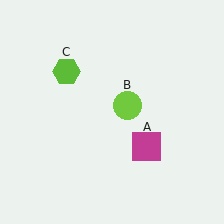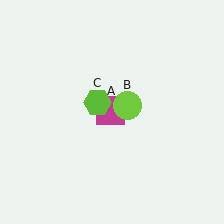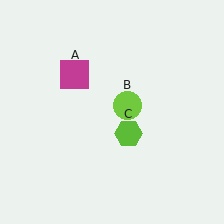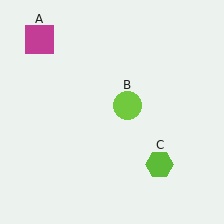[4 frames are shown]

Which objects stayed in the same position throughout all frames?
Lime circle (object B) remained stationary.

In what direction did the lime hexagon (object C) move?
The lime hexagon (object C) moved down and to the right.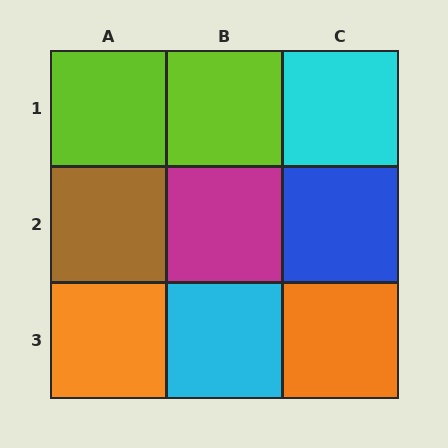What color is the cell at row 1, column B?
Lime.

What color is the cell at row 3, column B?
Cyan.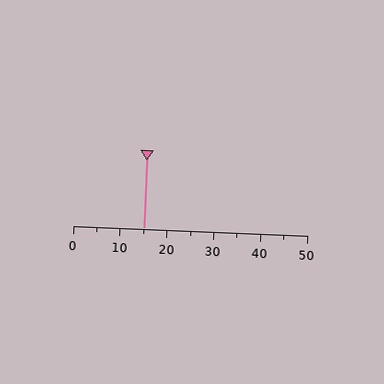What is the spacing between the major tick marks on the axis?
The major ticks are spaced 10 apart.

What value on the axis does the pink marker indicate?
The marker indicates approximately 15.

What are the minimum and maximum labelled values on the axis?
The axis runs from 0 to 50.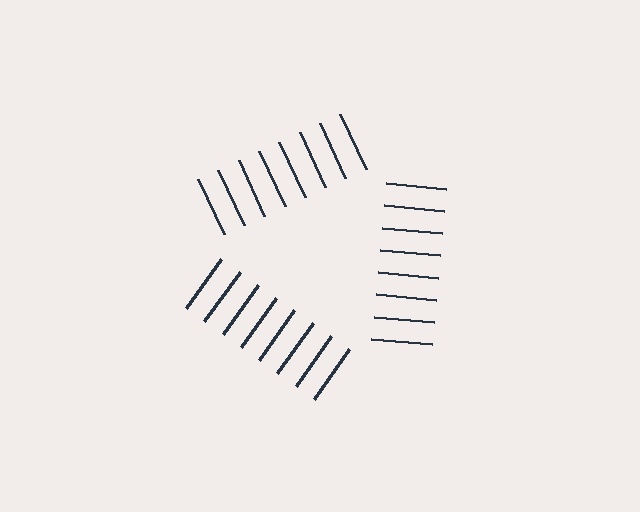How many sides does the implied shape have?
3 sides — the line-ends trace a triangle.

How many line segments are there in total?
24 — 8 along each of the 3 edges.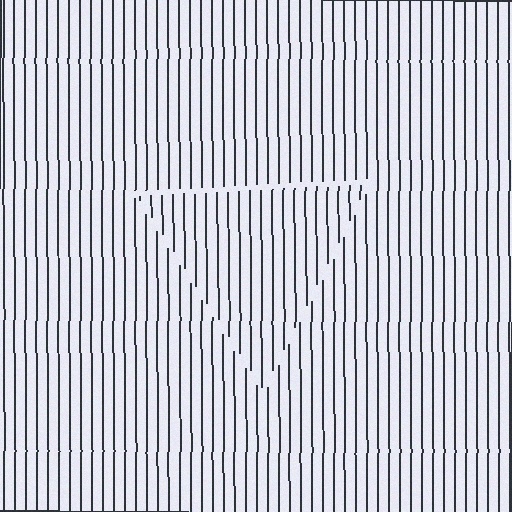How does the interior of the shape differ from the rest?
The interior of the shape contains the same grating, shifted by half a period — the contour is defined by the phase discontinuity where line-ends from the inner and outer gratings abut.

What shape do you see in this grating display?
An illusory triangle. The interior of the shape contains the same grating, shifted by half a period — the contour is defined by the phase discontinuity where line-ends from the inner and outer gratings abut.